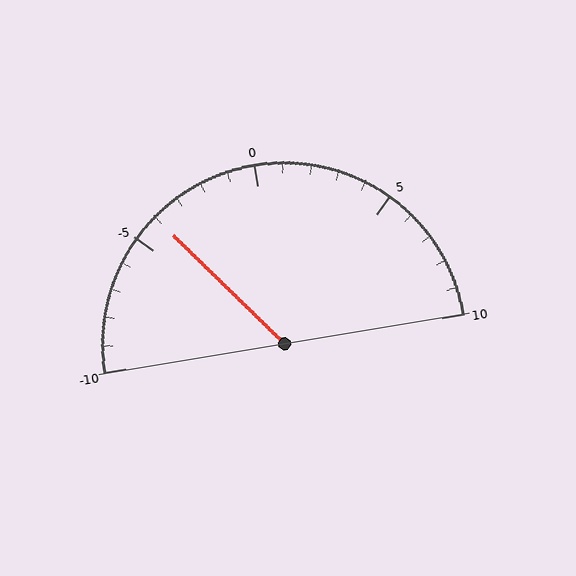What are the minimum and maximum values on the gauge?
The gauge ranges from -10 to 10.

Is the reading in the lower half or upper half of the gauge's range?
The reading is in the lower half of the range (-10 to 10).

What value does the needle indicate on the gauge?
The needle indicates approximately -4.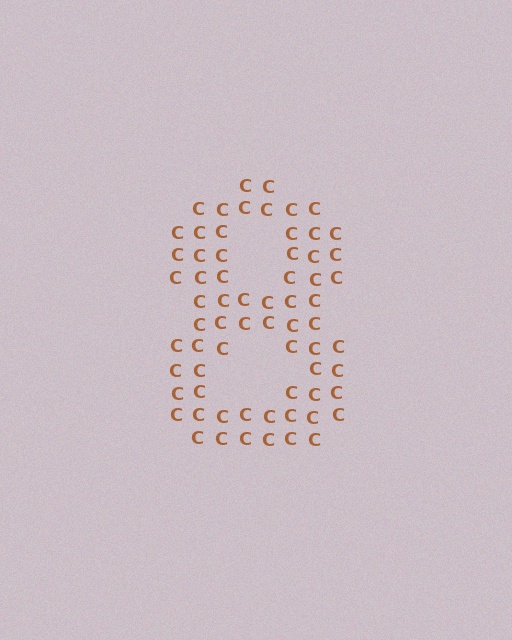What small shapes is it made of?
It is made of small letter C's.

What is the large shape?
The large shape is the digit 8.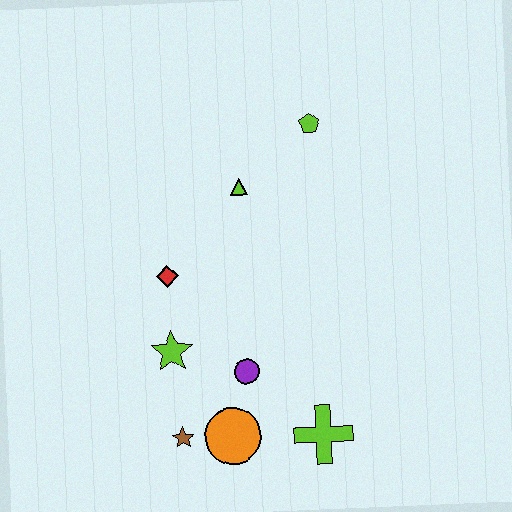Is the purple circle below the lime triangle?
Yes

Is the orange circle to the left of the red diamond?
No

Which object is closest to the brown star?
The orange circle is closest to the brown star.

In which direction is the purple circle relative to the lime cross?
The purple circle is to the left of the lime cross.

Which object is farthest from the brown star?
The lime pentagon is farthest from the brown star.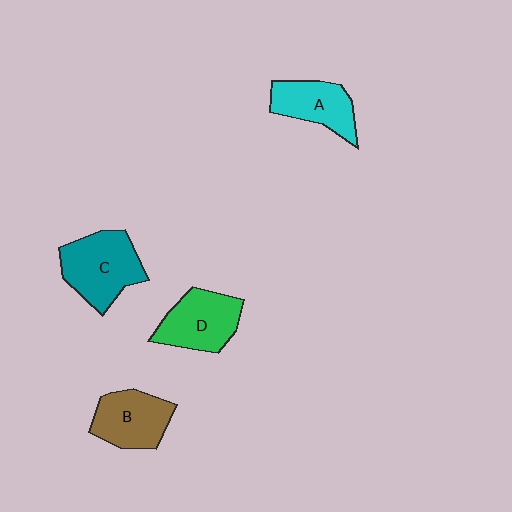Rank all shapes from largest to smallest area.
From largest to smallest: C (teal), D (green), B (brown), A (cyan).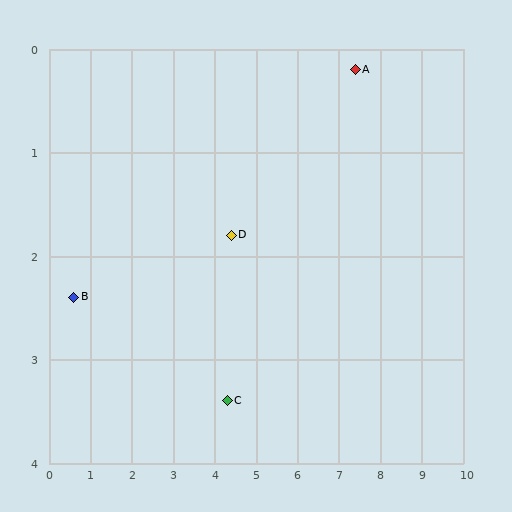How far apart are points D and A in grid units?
Points D and A are about 3.4 grid units apart.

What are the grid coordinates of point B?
Point B is at approximately (0.6, 2.4).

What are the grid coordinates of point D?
Point D is at approximately (4.4, 1.8).